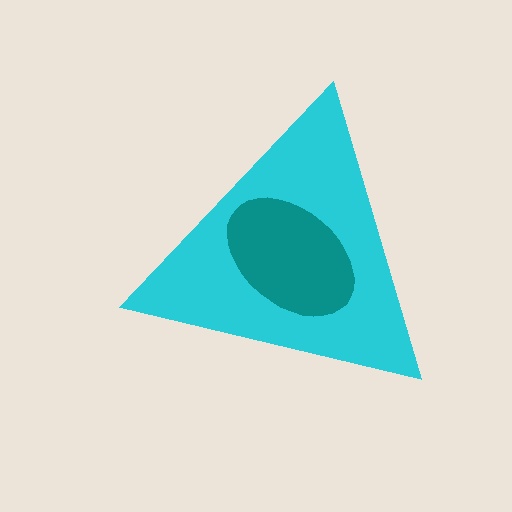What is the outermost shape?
The cyan triangle.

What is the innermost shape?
The teal ellipse.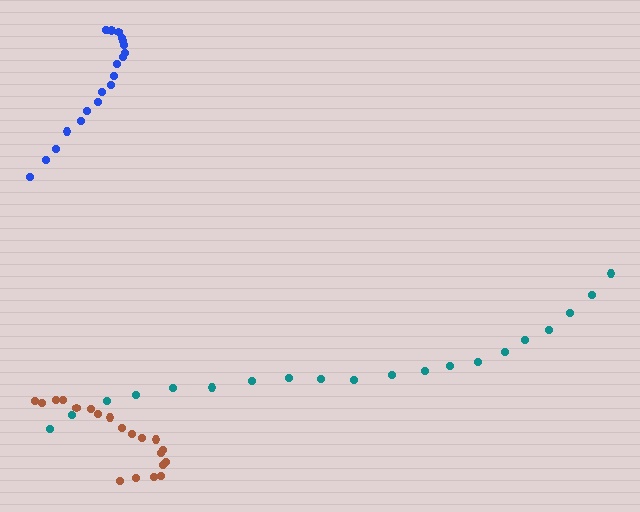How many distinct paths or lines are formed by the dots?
There are 3 distinct paths.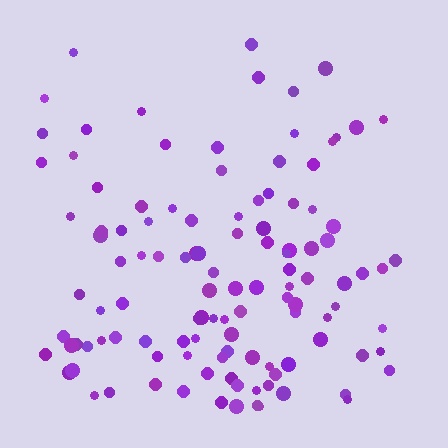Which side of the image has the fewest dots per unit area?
The top.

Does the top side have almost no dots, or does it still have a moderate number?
Still a moderate number, just noticeably fewer than the bottom.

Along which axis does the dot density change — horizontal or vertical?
Vertical.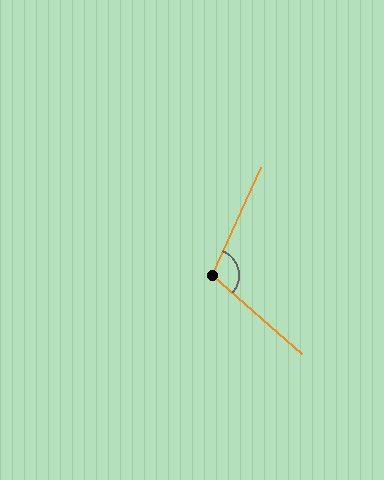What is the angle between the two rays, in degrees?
Approximately 107 degrees.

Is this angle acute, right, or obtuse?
It is obtuse.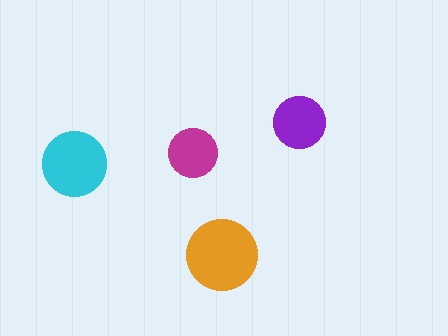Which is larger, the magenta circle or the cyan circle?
The cyan one.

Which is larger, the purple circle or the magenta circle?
The purple one.